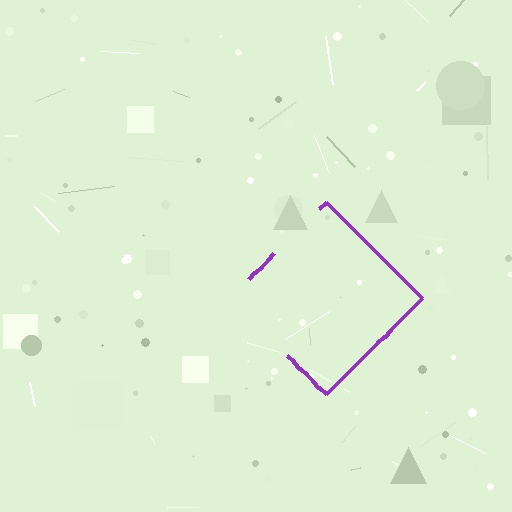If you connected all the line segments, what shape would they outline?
They would outline a diamond.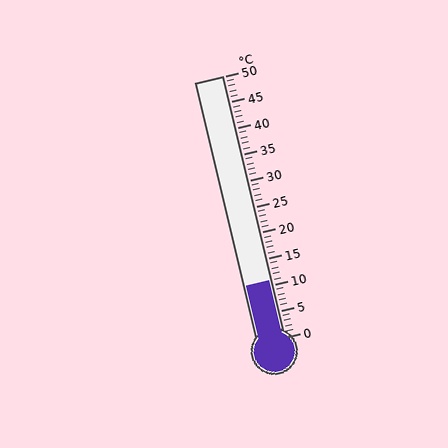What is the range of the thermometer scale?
The thermometer scale ranges from 0°C to 50°C.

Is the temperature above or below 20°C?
The temperature is below 20°C.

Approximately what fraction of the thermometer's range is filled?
The thermometer is filled to approximately 20% of its range.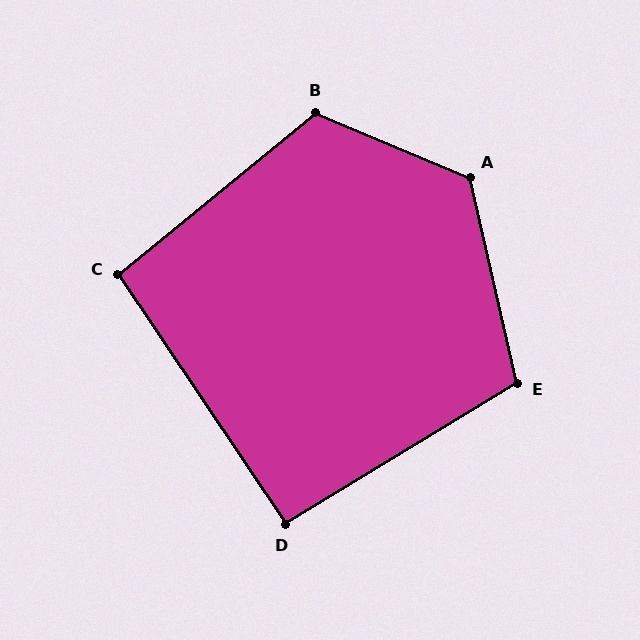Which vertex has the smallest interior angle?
D, at approximately 93 degrees.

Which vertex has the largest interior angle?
A, at approximately 125 degrees.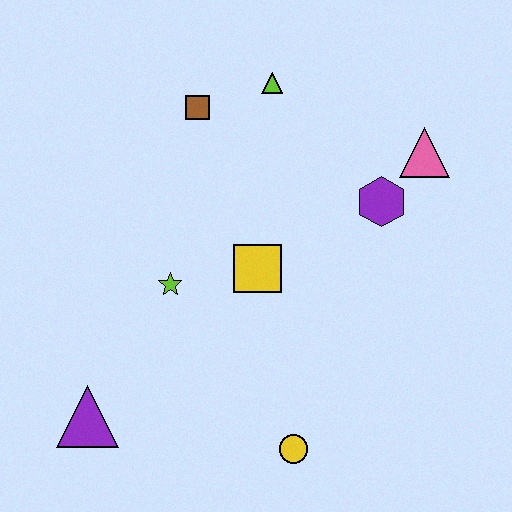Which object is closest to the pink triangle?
The purple hexagon is closest to the pink triangle.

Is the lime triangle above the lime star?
Yes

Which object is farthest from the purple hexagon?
The purple triangle is farthest from the purple hexagon.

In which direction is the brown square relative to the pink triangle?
The brown square is to the left of the pink triangle.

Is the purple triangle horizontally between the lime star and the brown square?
No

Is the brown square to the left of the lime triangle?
Yes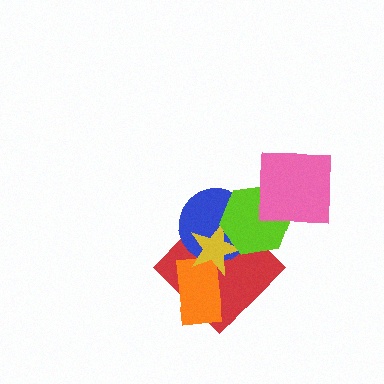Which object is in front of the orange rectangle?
The yellow star is in front of the orange rectangle.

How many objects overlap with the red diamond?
4 objects overlap with the red diamond.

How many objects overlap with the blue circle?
3 objects overlap with the blue circle.